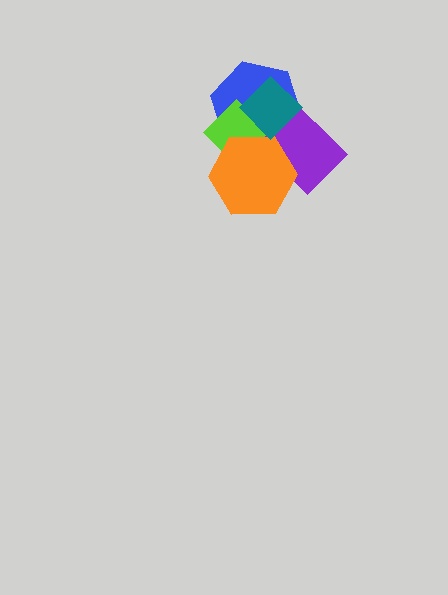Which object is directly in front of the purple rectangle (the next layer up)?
The lime diamond is directly in front of the purple rectangle.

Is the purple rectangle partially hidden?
Yes, it is partially covered by another shape.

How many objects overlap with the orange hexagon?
3 objects overlap with the orange hexagon.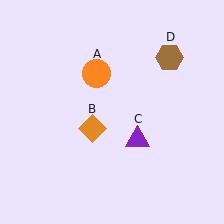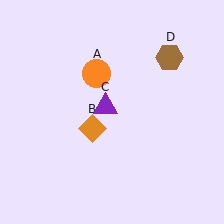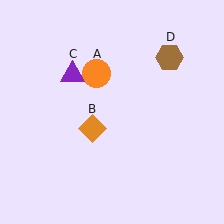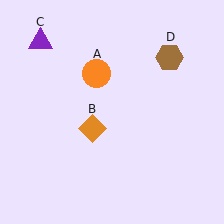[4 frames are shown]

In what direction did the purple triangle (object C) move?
The purple triangle (object C) moved up and to the left.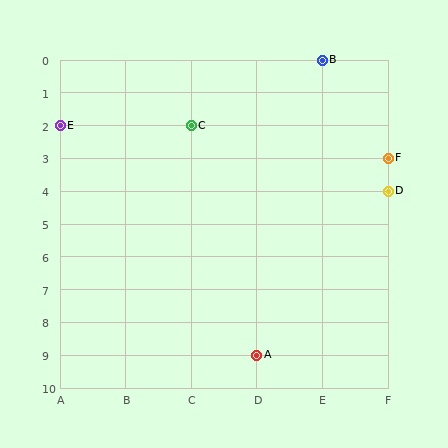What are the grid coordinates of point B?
Point B is at grid coordinates (E, 0).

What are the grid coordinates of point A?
Point A is at grid coordinates (D, 9).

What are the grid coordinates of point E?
Point E is at grid coordinates (A, 2).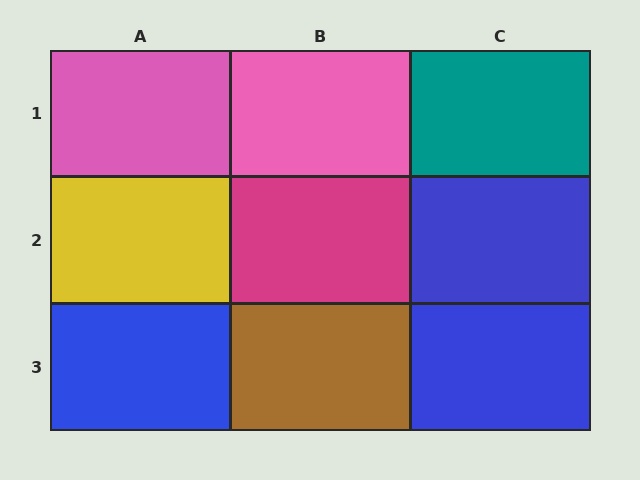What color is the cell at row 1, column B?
Pink.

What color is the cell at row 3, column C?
Blue.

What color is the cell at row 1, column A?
Pink.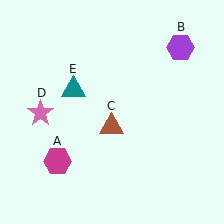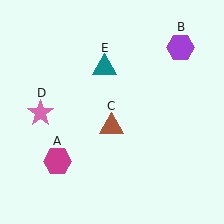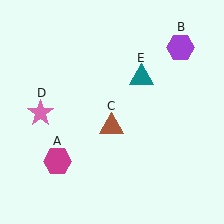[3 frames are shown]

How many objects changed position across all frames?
1 object changed position: teal triangle (object E).